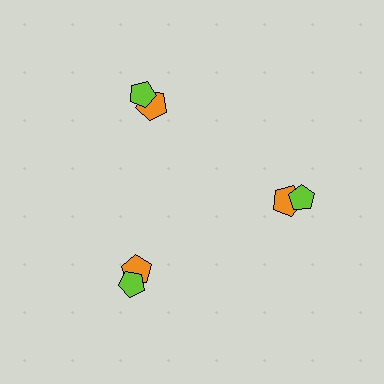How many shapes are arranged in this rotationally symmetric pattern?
There are 6 shapes, arranged in 3 groups of 2.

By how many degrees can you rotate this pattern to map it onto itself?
The pattern maps onto itself every 120 degrees of rotation.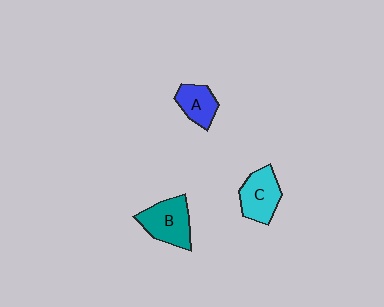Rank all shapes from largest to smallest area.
From largest to smallest: B (teal), C (cyan), A (blue).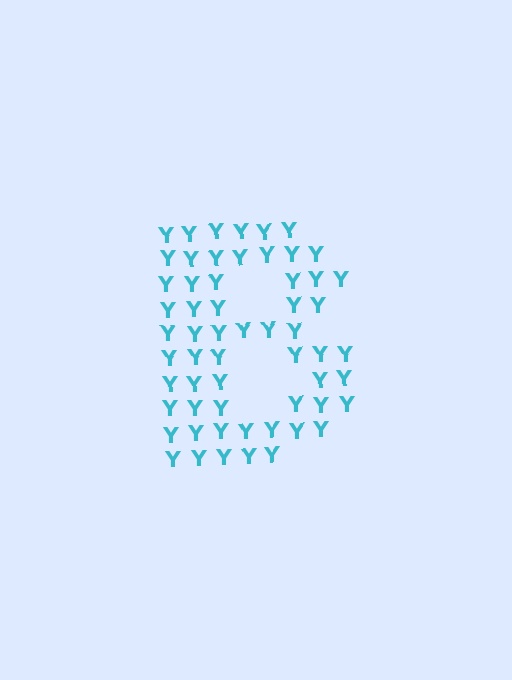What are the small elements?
The small elements are letter Y's.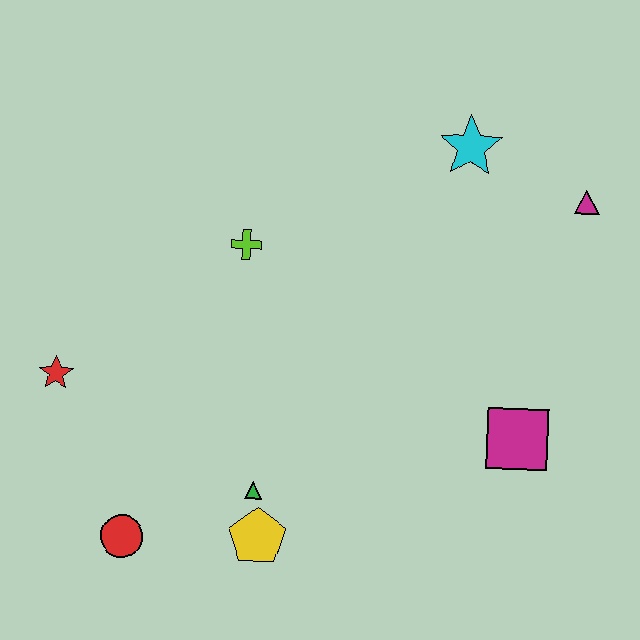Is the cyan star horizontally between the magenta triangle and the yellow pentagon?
Yes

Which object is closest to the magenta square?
The magenta triangle is closest to the magenta square.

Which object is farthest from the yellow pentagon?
The magenta triangle is farthest from the yellow pentagon.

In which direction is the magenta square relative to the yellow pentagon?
The magenta square is to the right of the yellow pentagon.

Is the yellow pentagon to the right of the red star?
Yes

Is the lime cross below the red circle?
No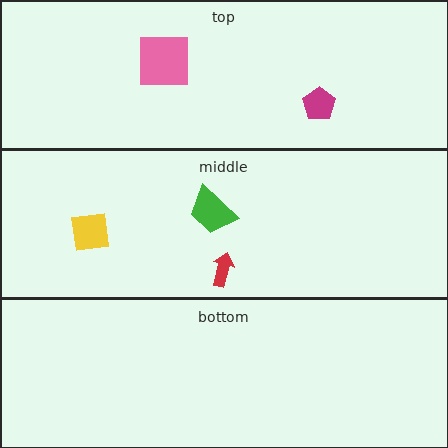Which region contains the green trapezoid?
The middle region.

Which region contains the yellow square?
The middle region.